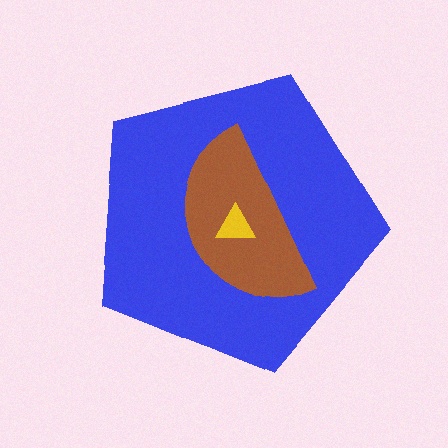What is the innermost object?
The yellow triangle.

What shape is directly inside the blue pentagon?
The brown semicircle.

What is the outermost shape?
The blue pentagon.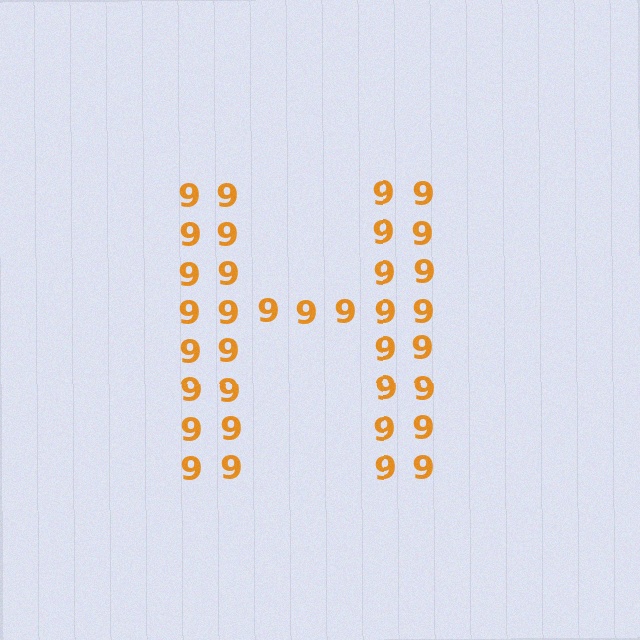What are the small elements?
The small elements are digit 9's.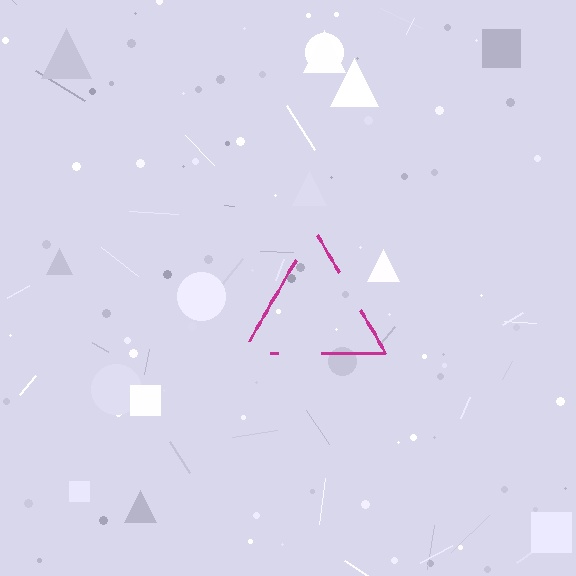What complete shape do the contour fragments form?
The contour fragments form a triangle.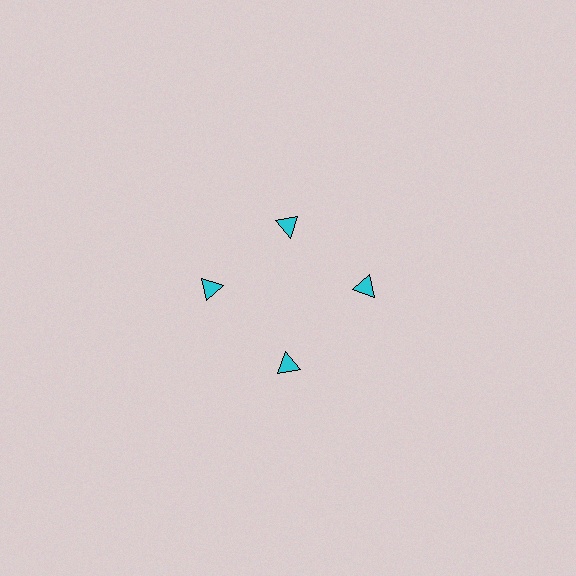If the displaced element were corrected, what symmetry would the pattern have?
It would have 4-fold rotational symmetry — the pattern would map onto itself every 90 degrees.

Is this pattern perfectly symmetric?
No. The 4 cyan triangles are arranged in a ring, but one element near the 12 o'clock position is pulled inward toward the center, breaking the 4-fold rotational symmetry.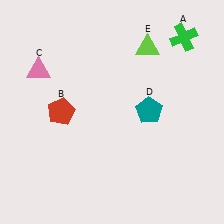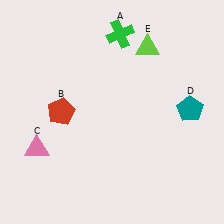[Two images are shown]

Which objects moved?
The objects that moved are: the green cross (A), the pink triangle (C), the teal pentagon (D).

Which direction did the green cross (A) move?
The green cross (A) moved left.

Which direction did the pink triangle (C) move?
The pink triangle (C) moved down.